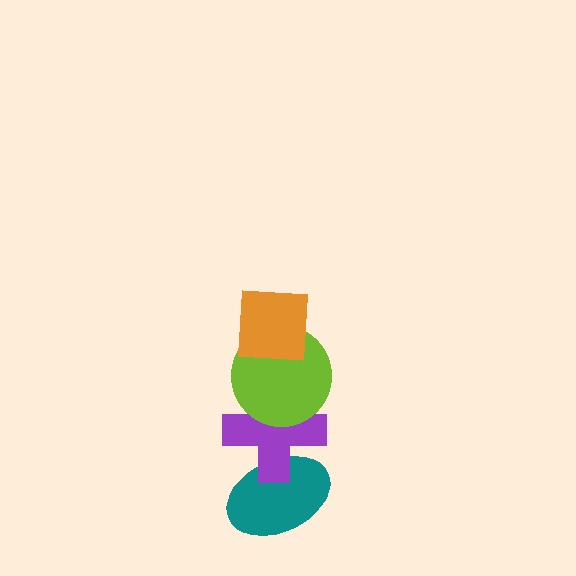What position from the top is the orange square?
The orange square is 1st from the top.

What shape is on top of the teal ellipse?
The purple cross is on top of the teal ellipse.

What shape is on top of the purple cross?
The lime circle is on top of the purple cross.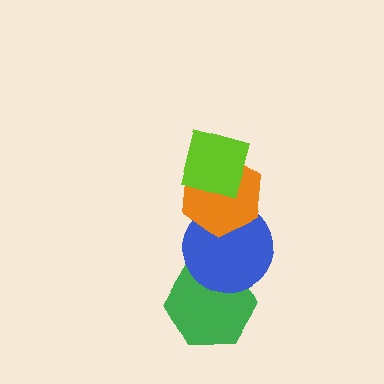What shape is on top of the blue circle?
The orange hexagon is on top of the blue circle.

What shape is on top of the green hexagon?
The blue circle is on top of the green hexagon.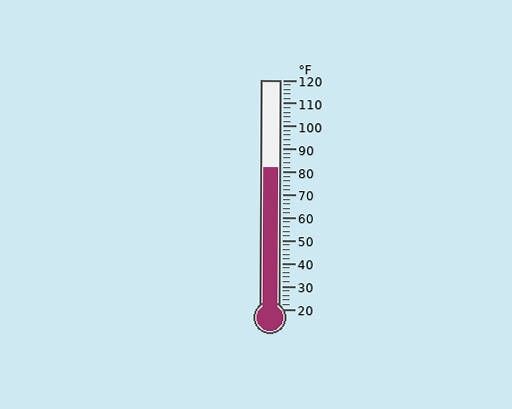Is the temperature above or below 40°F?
The temperature is above 40°F.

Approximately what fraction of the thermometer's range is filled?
The thermometer is filled to approximately 60% of its range.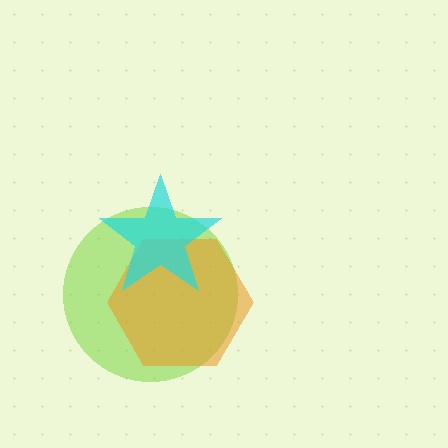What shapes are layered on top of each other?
The layered shapes are: a lime circle, an orange hexagon, a cyan star.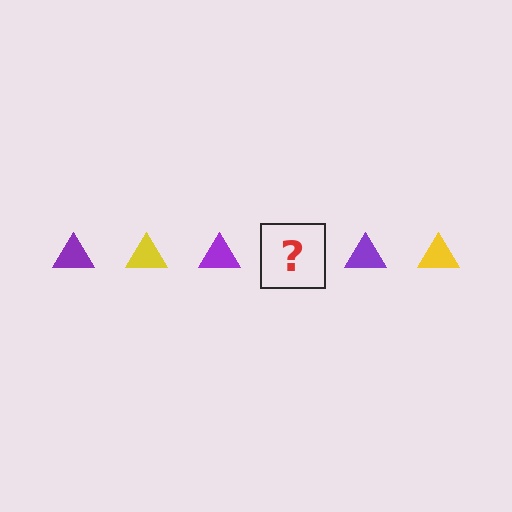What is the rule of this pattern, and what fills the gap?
The rule is that the pattern cycles through purple, yellow triangles. The gap should be filled with a yellow triangle.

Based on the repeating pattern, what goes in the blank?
The blank should be a yellow triangle.